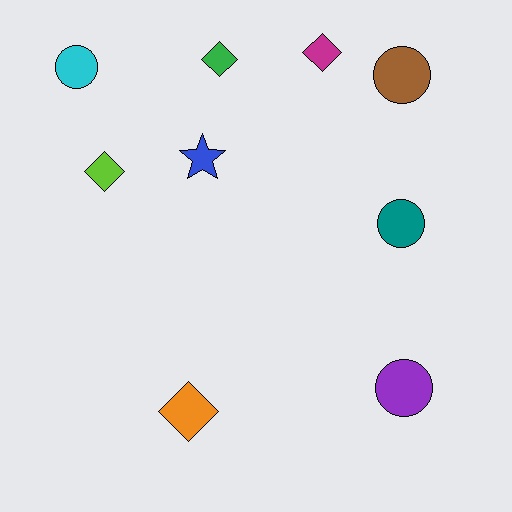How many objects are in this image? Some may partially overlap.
There are 9 objects.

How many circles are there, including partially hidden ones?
There are 4 circles.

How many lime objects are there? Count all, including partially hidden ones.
There is 1 lime object.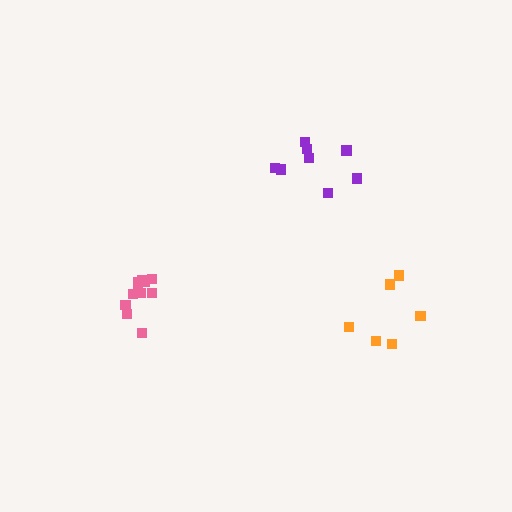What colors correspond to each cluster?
The clusters are colored: pink, purple, orange.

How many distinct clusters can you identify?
There are 3 distinct clusters.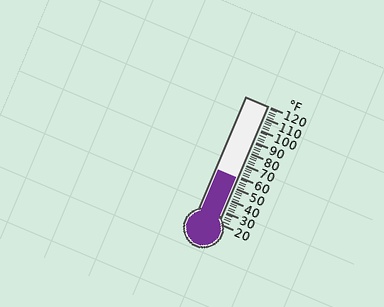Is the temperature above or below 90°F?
The temperature is below 90°F.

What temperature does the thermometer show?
The thermometer shows approximately 58°F.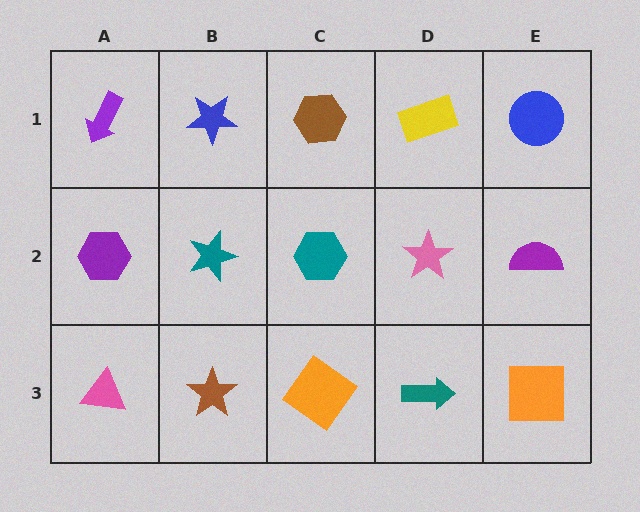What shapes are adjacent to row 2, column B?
A blue star (row 1, column B), a brown star (row 3, column B), a purple hexagon (row 2, column A), a teal hexagon (row 2, column C).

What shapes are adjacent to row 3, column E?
A purple semicircle (row 2, column E), a teal arrow (row 3, column D).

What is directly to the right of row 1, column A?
A blue star.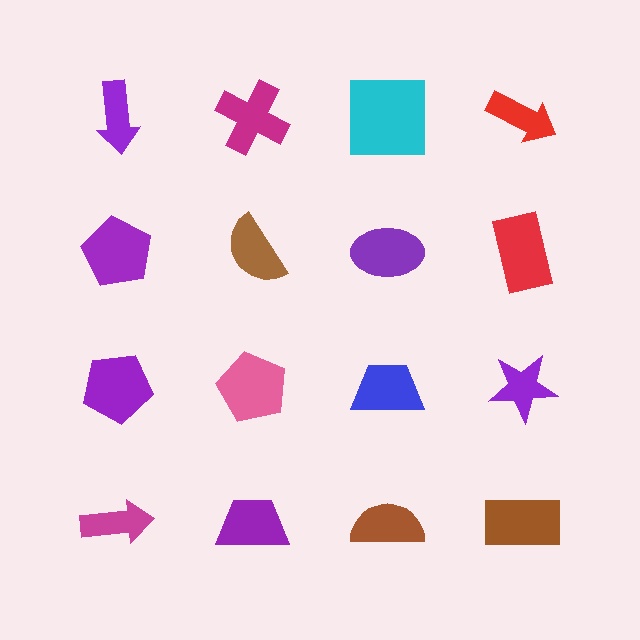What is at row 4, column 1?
A magenta arrow.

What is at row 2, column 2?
A brown semicircle.